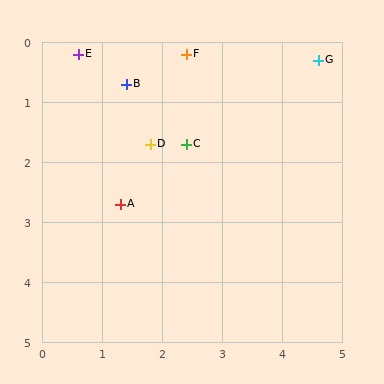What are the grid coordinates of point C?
Point C is at approximately (2.4, 1.7).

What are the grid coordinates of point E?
Point E is at approximately (0.6, 0.2).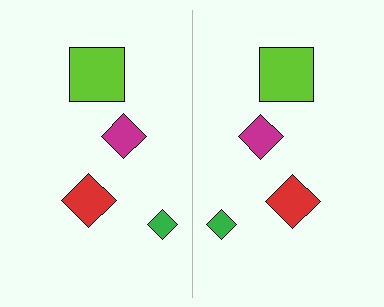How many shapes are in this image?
There are 8 shapes in this image.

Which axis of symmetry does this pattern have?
The pattern has a vertical axis of symmetry running through the center of the image.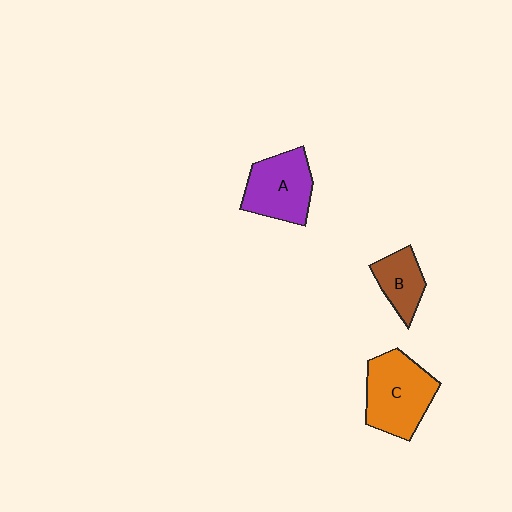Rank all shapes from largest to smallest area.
From largest to smallest: C (orange), A (purple), B (brown).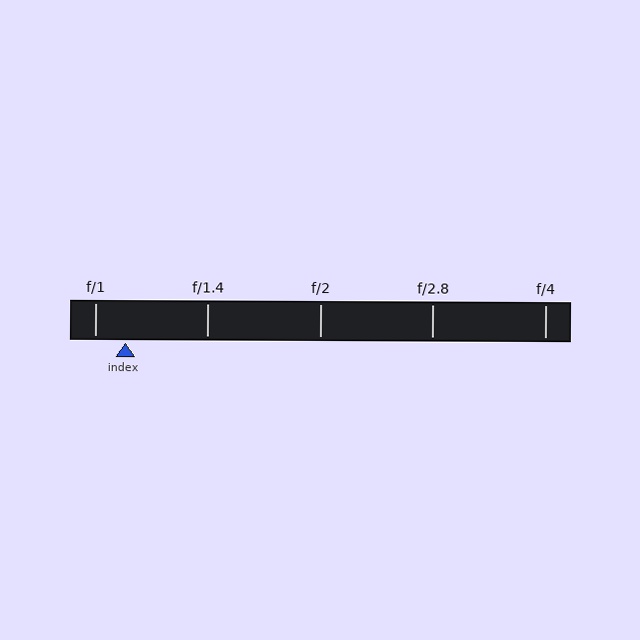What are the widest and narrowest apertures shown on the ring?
The widest aperture shown is f/1 and the narrowest is f/4.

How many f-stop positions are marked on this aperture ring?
There are 5 f-stop positions marked.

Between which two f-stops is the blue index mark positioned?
The index mark is between f/1 and f/1.4.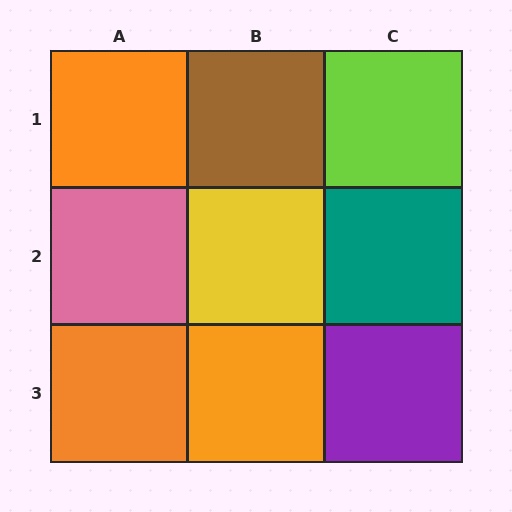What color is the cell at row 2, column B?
Yellow.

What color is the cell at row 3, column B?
Orange.